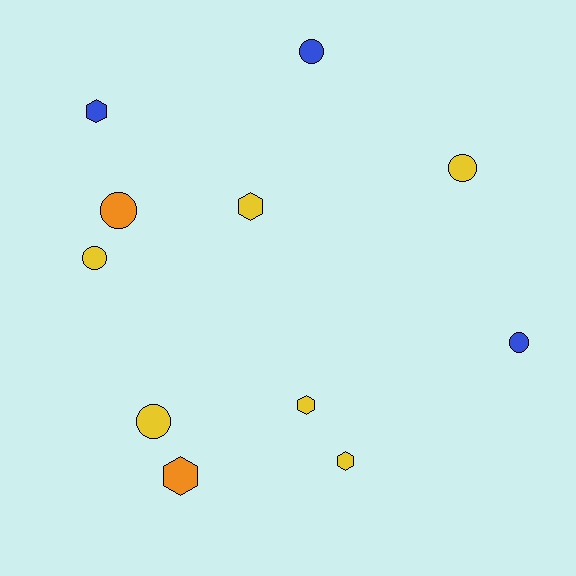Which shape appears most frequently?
Circle, with 6 objects.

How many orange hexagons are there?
There is 1 orange hexagon.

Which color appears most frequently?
Yellow, with 6 objects.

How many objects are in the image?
There are 11 objects.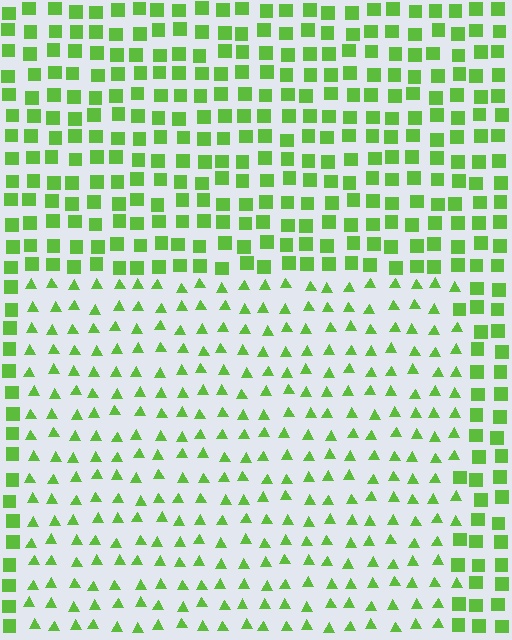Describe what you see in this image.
The image is filled with small lime elements arranged in a uniform grid. A rectangle-shaped region contains triangles, while the surrounding area contains squares. The boundary is defined purely by the change in element shape.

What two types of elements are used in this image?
The image uses triangles inside the rectangle region and squares outside it.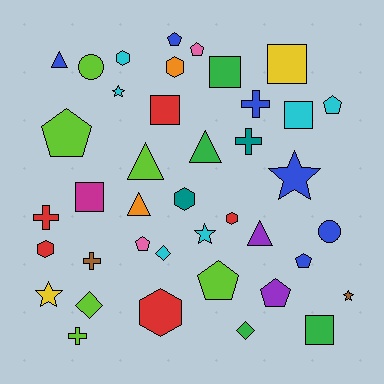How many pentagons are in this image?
There are 8 pentagons.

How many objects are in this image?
There are 40 objects.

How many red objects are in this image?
There are 5 red objects.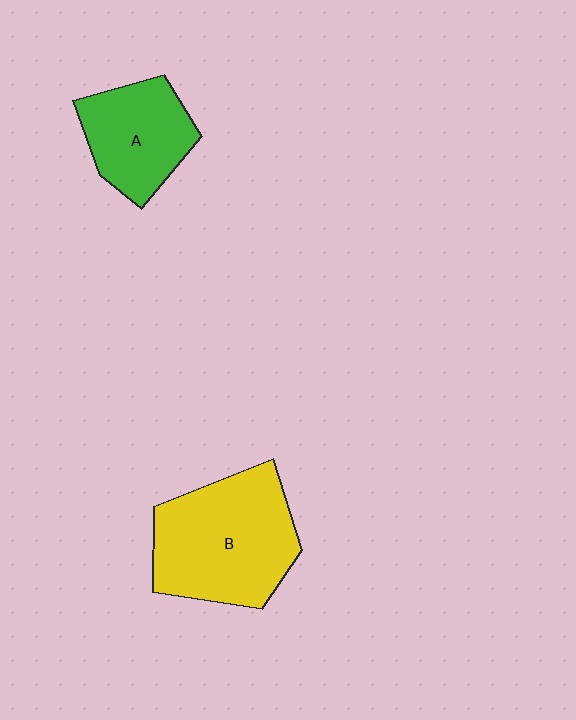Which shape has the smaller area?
Shape A (green).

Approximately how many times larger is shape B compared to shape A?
Approximately 1.6 times.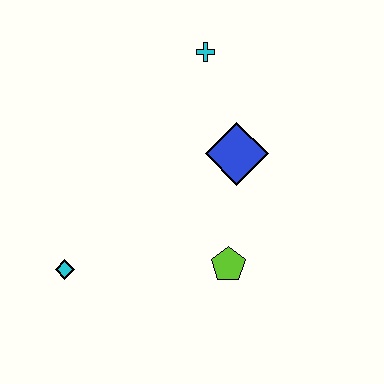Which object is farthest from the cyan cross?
The cyan diamond is farthest from the cyan cross.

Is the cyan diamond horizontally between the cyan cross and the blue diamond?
No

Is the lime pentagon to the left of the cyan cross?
No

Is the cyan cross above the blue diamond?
Yes